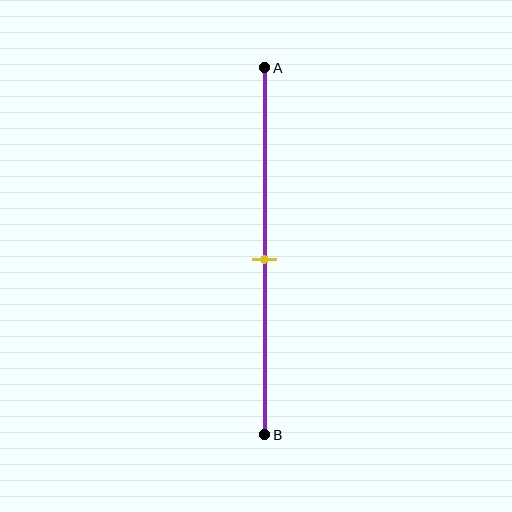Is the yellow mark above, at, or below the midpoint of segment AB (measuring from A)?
The yellow mark is approximately at the midpoint of segment AB.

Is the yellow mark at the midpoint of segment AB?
Yes, the mark is approximately at the midpoint.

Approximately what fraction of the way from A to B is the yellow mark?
The yellow mark is approximately 50% of the way from A to B.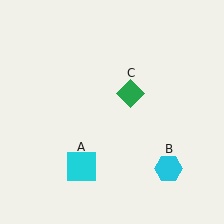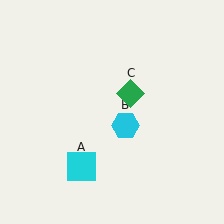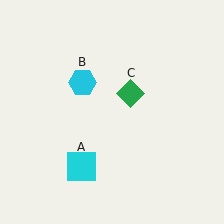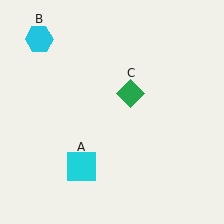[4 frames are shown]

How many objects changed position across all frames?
1 object changed position: cyan hexagon (object B).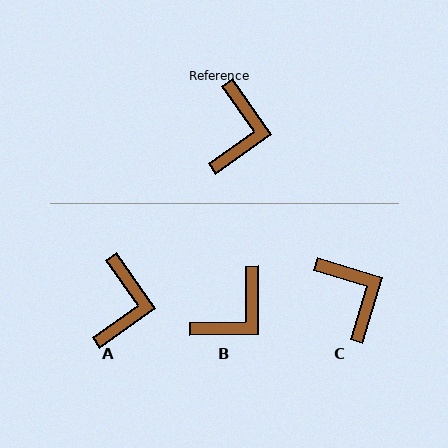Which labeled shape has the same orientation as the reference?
A.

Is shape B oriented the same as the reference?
No, it is off by about 35 degrees.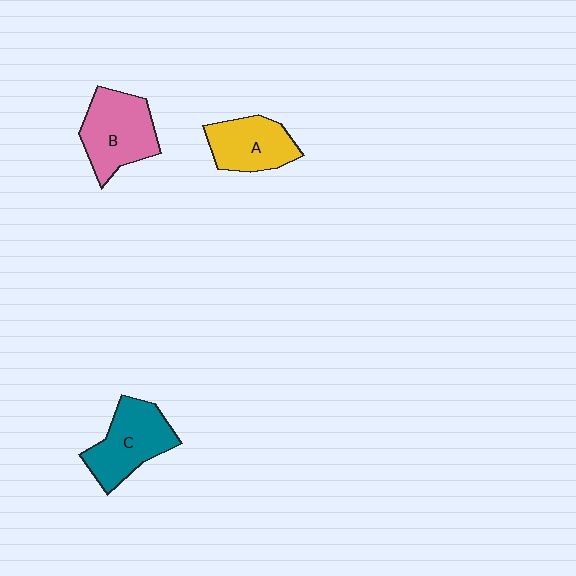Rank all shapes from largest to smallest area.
From largest to smallest: B (pink), C (teal), A (yellow).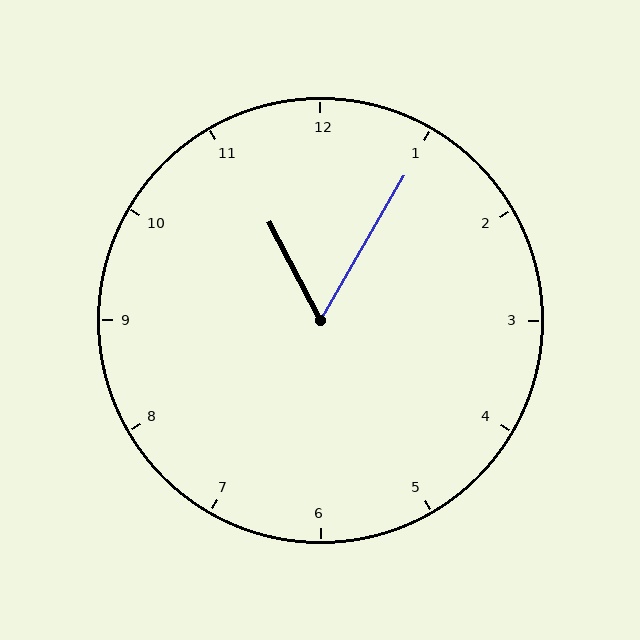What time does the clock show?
11:05.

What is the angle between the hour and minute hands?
Approximately 58 degrees.